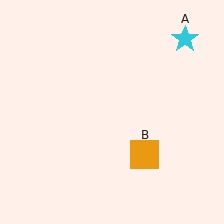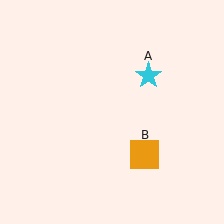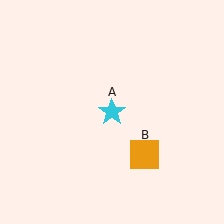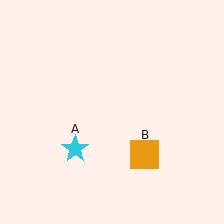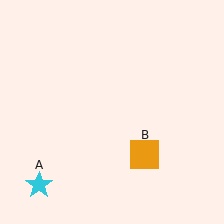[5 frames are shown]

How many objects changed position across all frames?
1 object changed position: cyan star (object A).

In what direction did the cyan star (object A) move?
The cyan star (object A) moved down and to the left.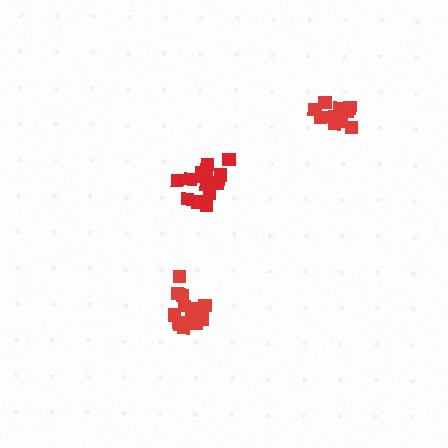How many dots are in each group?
Group 1: 15 dots, Group 2: 16 dots, Group 3: 10 dots (41 total).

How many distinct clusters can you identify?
There are 3 distinct clusters.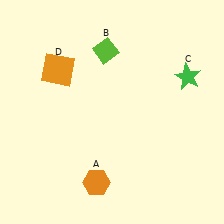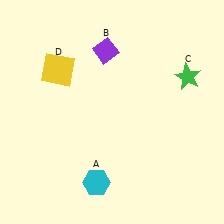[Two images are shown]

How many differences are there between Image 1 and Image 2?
There are 3 differences between the two images.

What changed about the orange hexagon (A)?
In Image 1, A is orange. In Image 2, it changed to cyan.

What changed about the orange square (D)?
In Image 1, D is orange. In Image 2, it changed to yellow.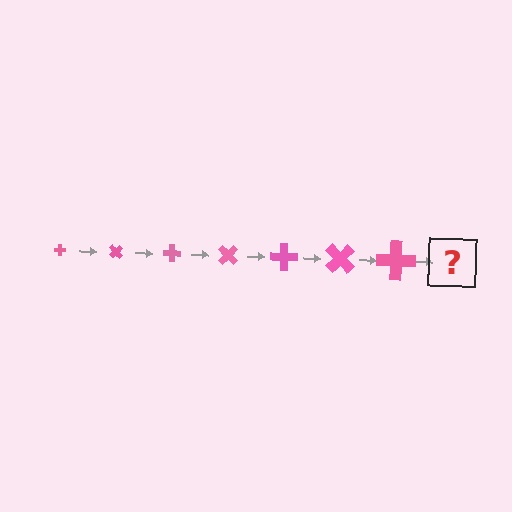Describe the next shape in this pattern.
It should be a cross, larger than the previous one and rotated 315 degrees from the start.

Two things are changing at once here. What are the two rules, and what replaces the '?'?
The two rules are that the cross grows larger each step and it rotates 45 degrees each step. The '?' should be a cross, larger than the previous one and rotated 315 degrees from the start.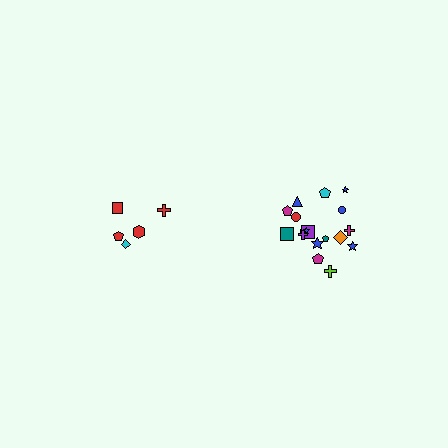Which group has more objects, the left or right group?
The right group.